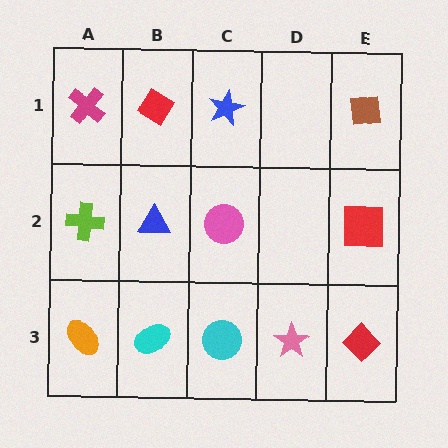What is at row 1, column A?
A magenta cross.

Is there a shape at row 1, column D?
No, that cell is empty.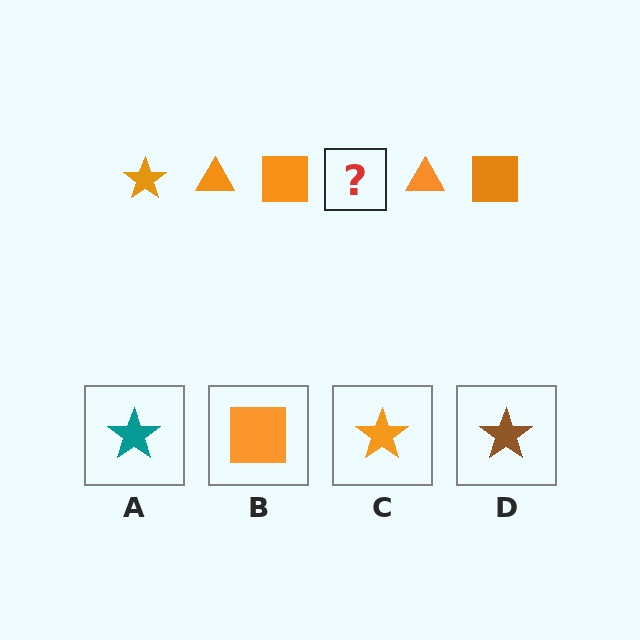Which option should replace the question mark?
Option C.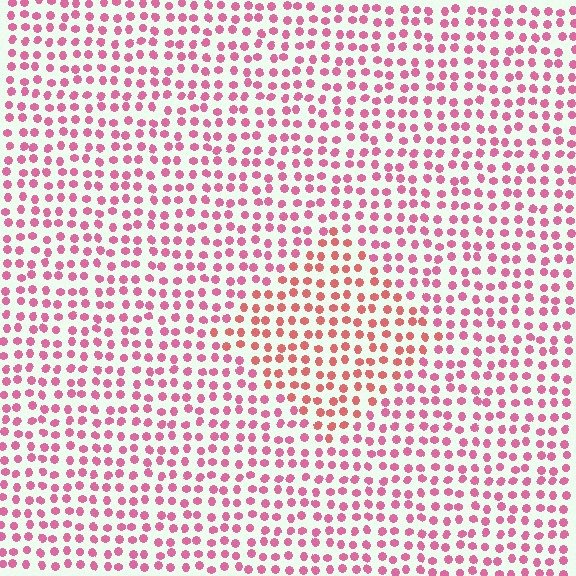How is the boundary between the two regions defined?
The boundary is defined purely by a slight shift in hue (about 26 degrees). Spacing, size, and orientation are identical on both sides.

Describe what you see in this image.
The image is filled with small pink elements in a uniform arrangement. A diamond-shaped region is visible where the elements are tinted to a slightly different hue, forming a subtle color boundary.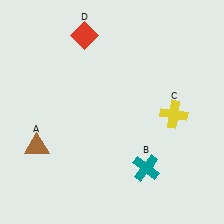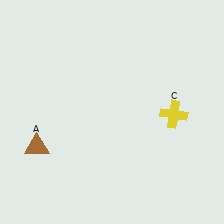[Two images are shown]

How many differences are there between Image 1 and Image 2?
There are 2 differences between the two images.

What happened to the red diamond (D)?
The red diamond (D) was removed in Image 2. It was in the top-left area of Image 1.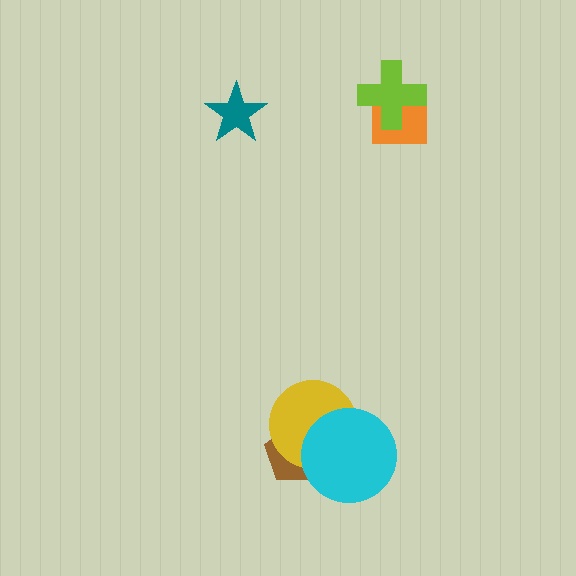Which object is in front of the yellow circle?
The cyan circle is in front of the yellow circle.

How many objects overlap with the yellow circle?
2 objects overlap with the yellow circle.